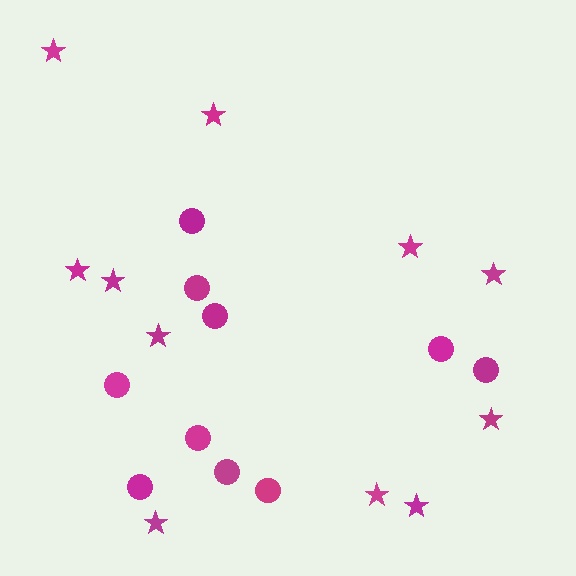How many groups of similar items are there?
There are 2 groups: one group of circles (10) and one group of stars (11).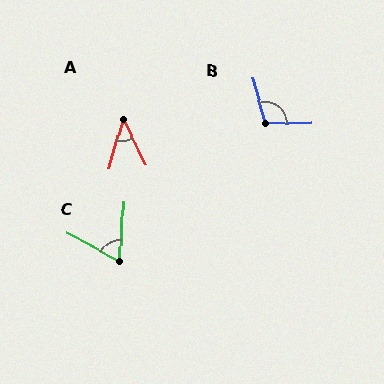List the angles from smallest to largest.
A (43°), C (65°), B (105°).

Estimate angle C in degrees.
Approximately 65 degrees.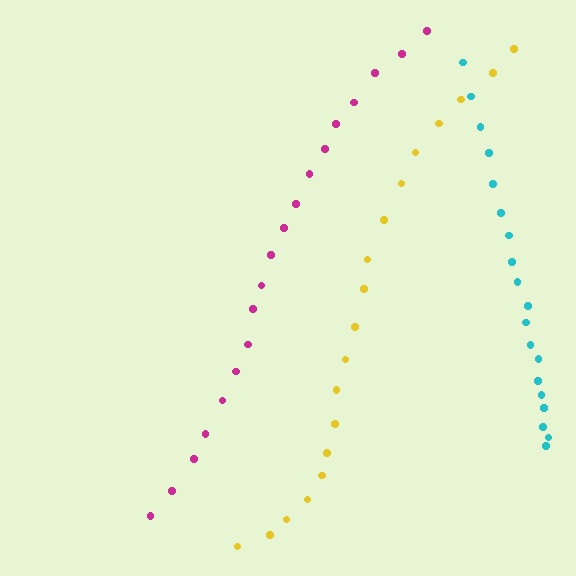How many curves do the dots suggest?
There are 3 distinct paths.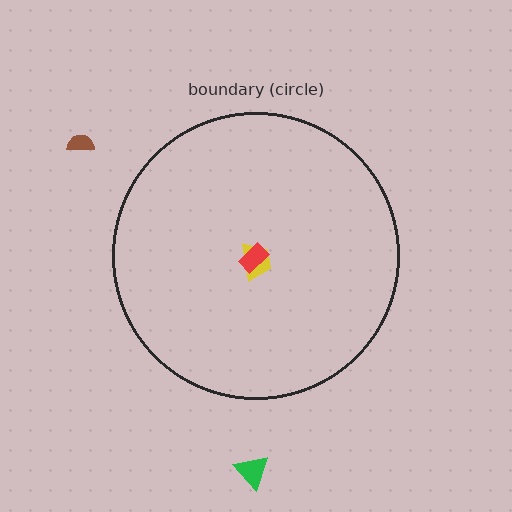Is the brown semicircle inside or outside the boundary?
Outside.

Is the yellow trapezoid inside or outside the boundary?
Inside.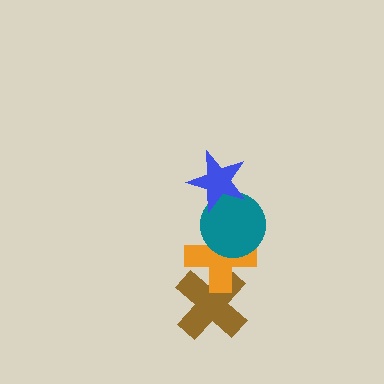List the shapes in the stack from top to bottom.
From top to bottom: the blue star, the teal circle, the orange cross, the brown cross.